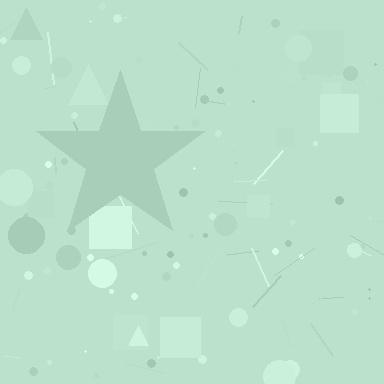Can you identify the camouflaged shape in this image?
The camouflaged shape is a star.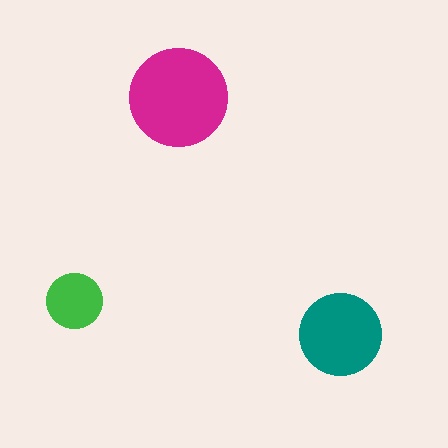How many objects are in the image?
There are 3 objects in the image.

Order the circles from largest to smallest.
the magenta one, the teal one, the green one.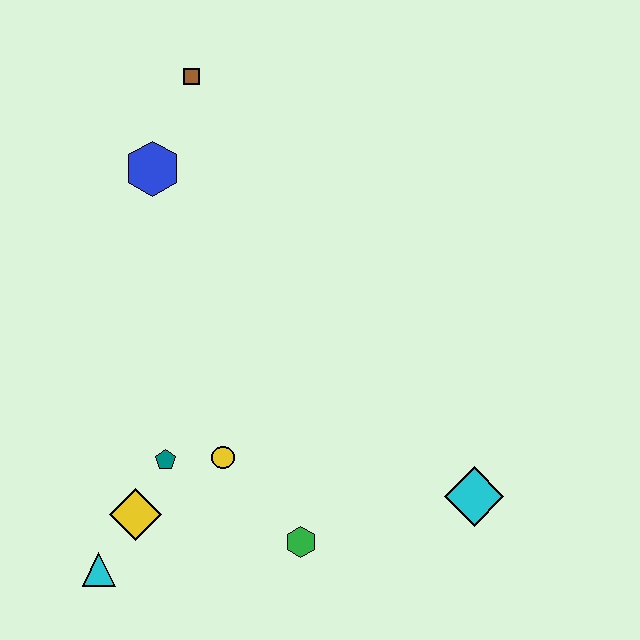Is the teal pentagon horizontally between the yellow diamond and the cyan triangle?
No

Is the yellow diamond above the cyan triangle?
Yes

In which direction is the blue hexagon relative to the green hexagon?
The blue hexagon is above the green hexagon.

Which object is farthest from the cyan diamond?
The brown square is farthest from the cyan diamond.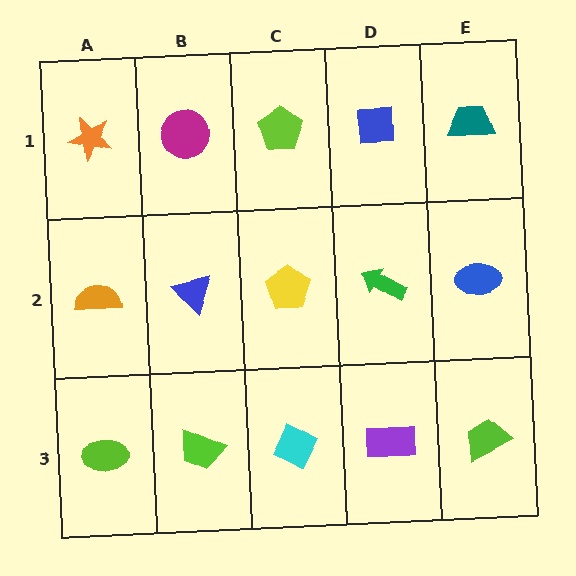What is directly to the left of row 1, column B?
An orange star.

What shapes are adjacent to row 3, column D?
A green arrow (row 2, column D), a cyan diamond (row 3, column C), a lime trapezoid (row 3, column E).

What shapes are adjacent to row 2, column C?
A lime pentagon (row 1, column C), a cyan diamond (row 3, column C), a blue triangle (row 2, column B), a green arrow (row 2, column D).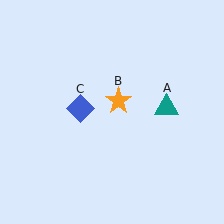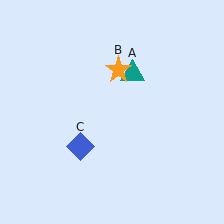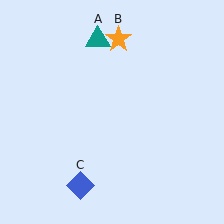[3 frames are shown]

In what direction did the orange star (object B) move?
The orange star (object B) moved up.